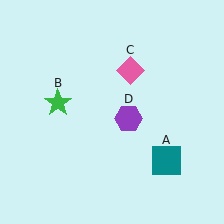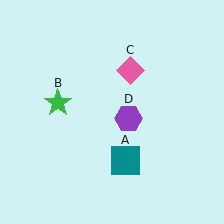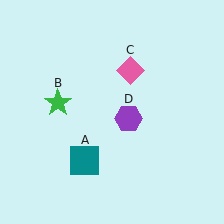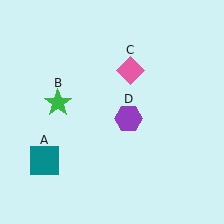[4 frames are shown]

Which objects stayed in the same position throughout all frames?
Green star (object B) and pink diamond (object C) and purple hexagon (object D) remained stationary.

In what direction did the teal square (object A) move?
The teal square (object A) moved left.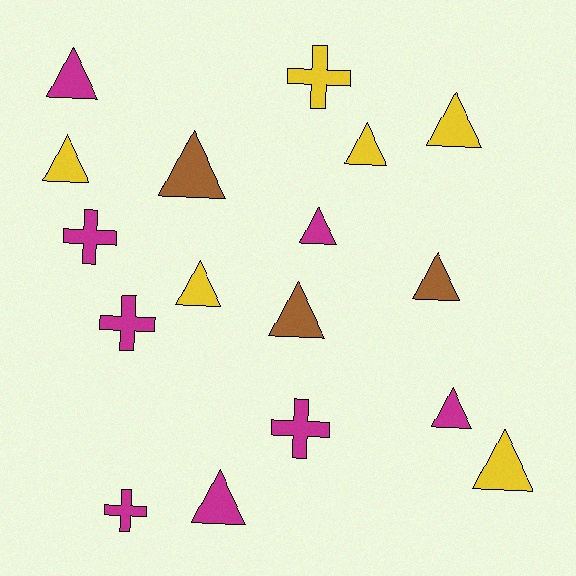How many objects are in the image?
There are 17 objects.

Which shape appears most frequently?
Triangle, with 12 objects.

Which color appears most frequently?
Magenta, with 8 objects.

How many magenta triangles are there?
There are 4 magenta triangles.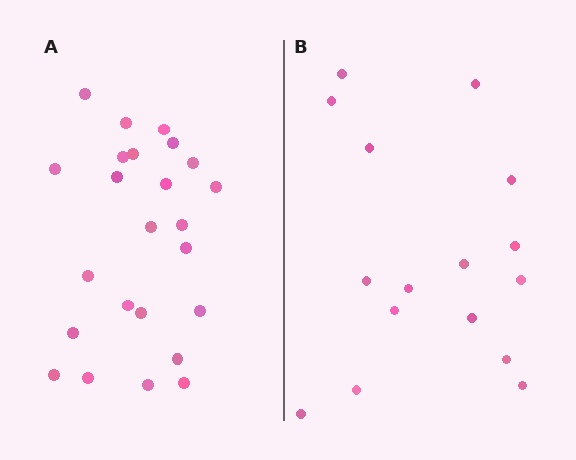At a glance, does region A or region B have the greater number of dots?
Region A (the left region) has more dots.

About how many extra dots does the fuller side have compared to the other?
Region A has roughly 8 or so more dots than region B.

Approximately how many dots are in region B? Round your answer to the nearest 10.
About 20 dots. (The exact count is 16, which rounds to 20.)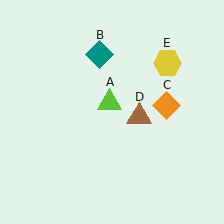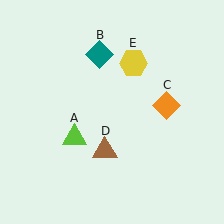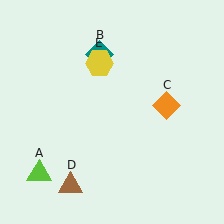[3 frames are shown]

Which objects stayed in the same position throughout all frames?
Teal diamond (object B) and orange diamond (object C) remained stationary.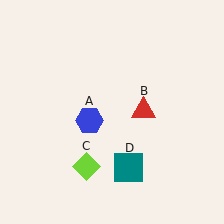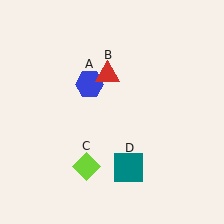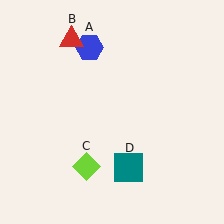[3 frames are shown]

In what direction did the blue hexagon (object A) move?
The blue hexagon (object A) moved up.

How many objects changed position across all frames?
2 objects changed position: blue hexagon (object A), red triangle (object B).